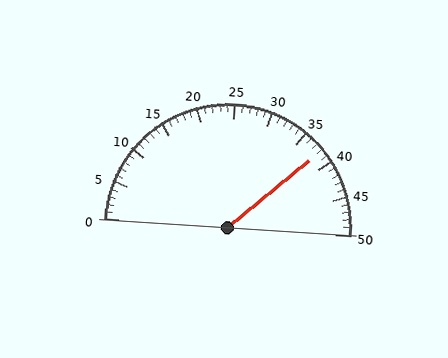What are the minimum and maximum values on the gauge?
The gauge ranges from 0 to 50.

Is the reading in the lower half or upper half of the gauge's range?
The reading is in the upper half of the range (0 to 50).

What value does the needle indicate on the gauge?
The needle indicates approximately 38.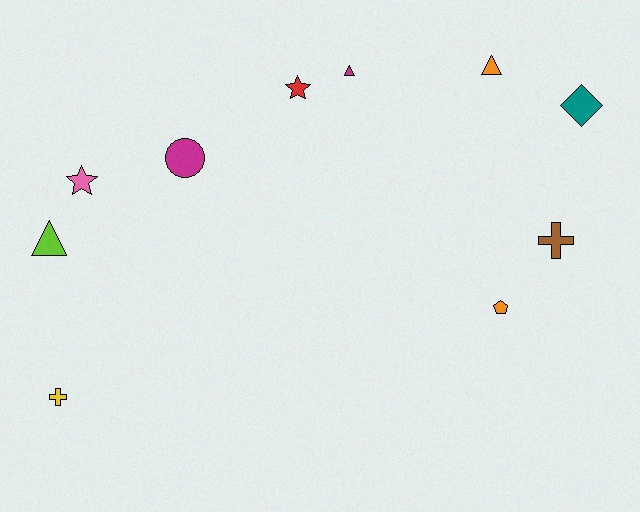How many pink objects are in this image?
There is 1 pink object.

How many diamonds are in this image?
There is 1 diamond.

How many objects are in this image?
There are 10 objects.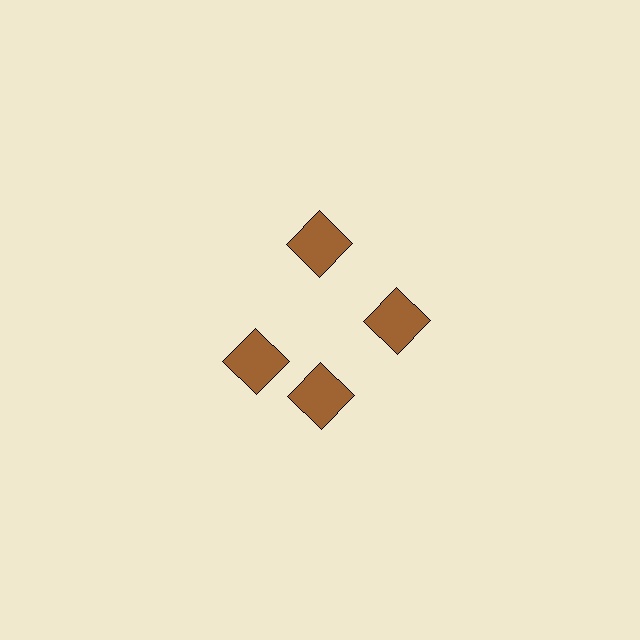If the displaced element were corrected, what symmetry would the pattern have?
It would have 4-fold rotational symmetry — the pattern would map onto itself every 90 degrees.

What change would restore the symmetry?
The symmetry would be restored by rotating it back into even spacing with its neighbors so that all 4 squares sit at equal angles and equal distance from the center.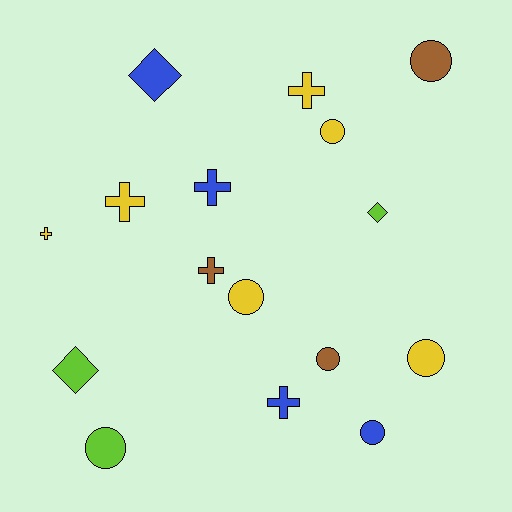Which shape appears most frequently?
Circle, with 7 objects.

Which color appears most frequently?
Yellow, with 6 objects.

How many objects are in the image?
There are 16 objects.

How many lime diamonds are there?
There are 2 lime diamonds.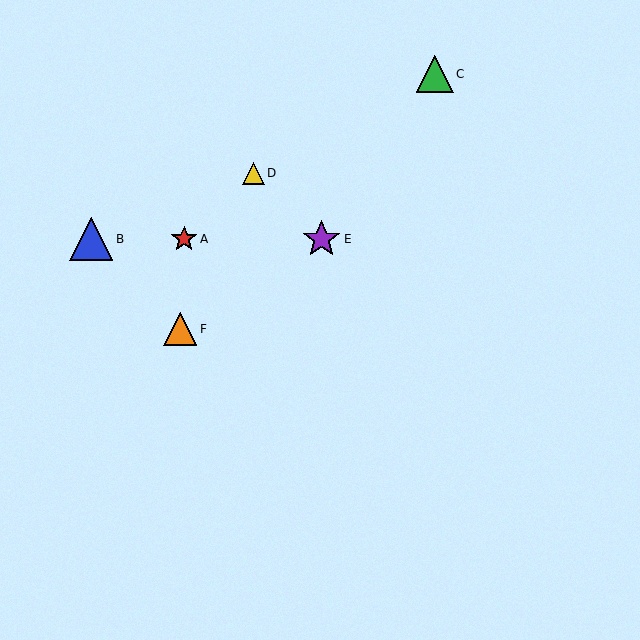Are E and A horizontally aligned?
Yes, both are at y≈239.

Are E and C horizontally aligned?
No, E is at y≈239 and C is at y≈74.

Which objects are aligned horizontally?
Objects A, B, E are aligned horizontally.